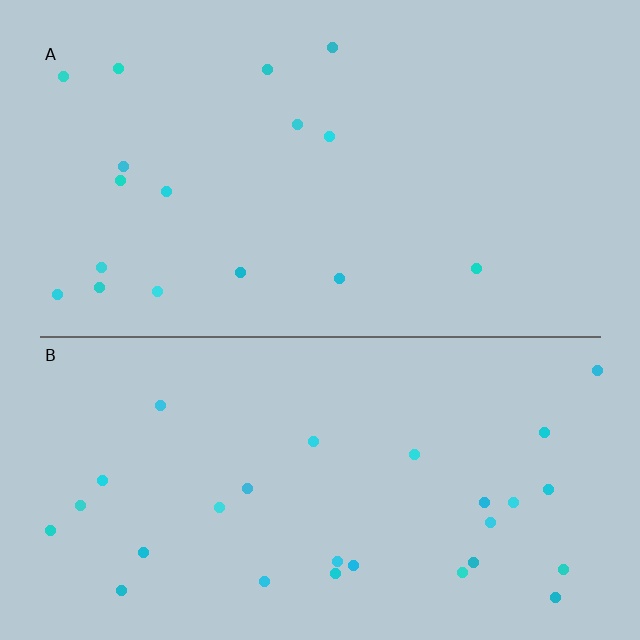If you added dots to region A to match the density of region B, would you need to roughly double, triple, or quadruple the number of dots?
Approximately double.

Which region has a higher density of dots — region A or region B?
B (the bottom).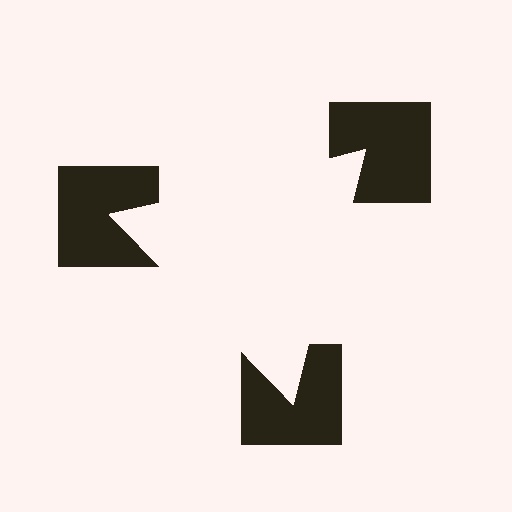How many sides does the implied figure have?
3 sides.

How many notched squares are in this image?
There are 3 — one at each vertex of the illusory triangle.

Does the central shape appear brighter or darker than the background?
It typically appears slightly brighter than the background, even though no actual brightness change is drawn.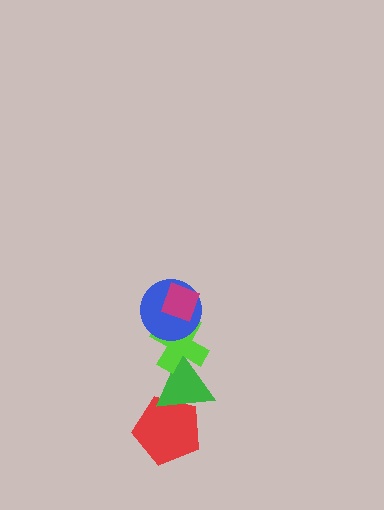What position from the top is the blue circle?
The blue circle is 2nd from the top.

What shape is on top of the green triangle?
The lime cross is on top of the green triangle.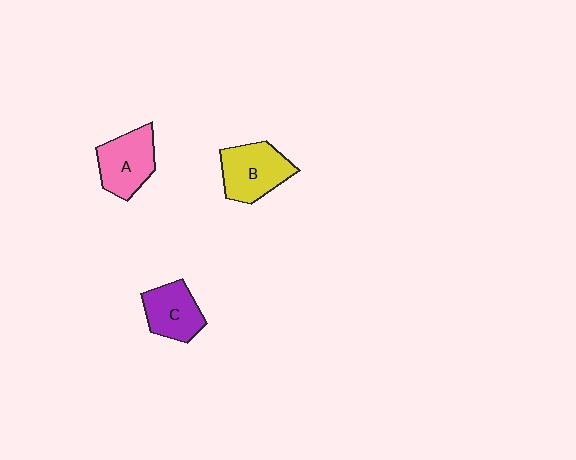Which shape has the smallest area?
Shape C (purple).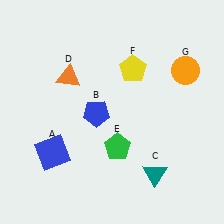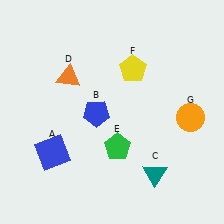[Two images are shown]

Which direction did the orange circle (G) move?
The orange circle (G) moved down.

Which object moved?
The orange circle (G) moved down.